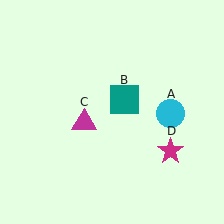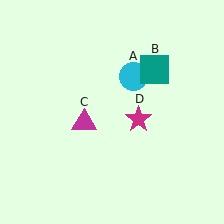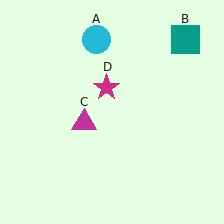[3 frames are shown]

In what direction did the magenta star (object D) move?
The magenta star (object D) moved up and to the left.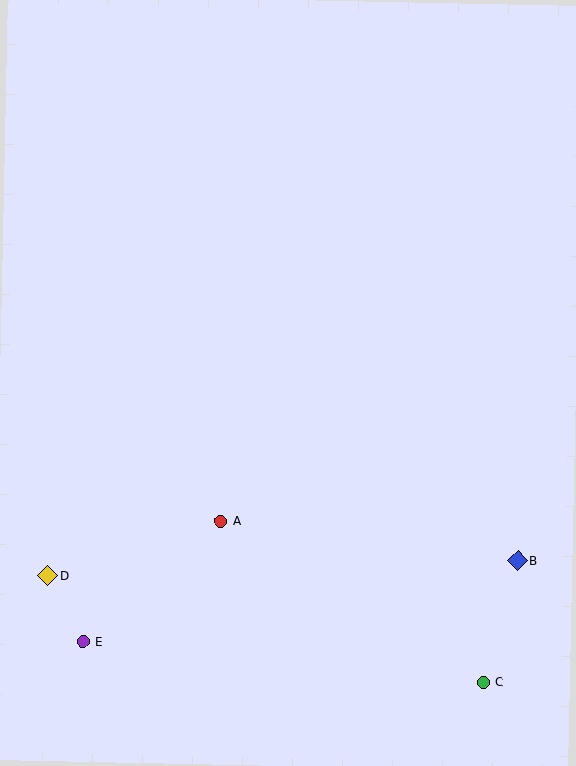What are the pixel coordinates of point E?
Point E is at (83, 641).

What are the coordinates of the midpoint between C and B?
The midpoint between C and B is at (500, 621).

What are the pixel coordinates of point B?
Point B is at (518, 560).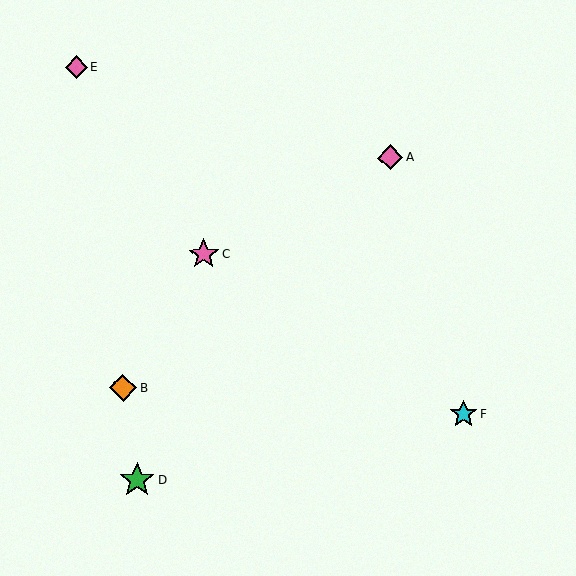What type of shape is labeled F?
Shape F is a cyan star.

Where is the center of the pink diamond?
The center of the pink diamond is at (390, 158).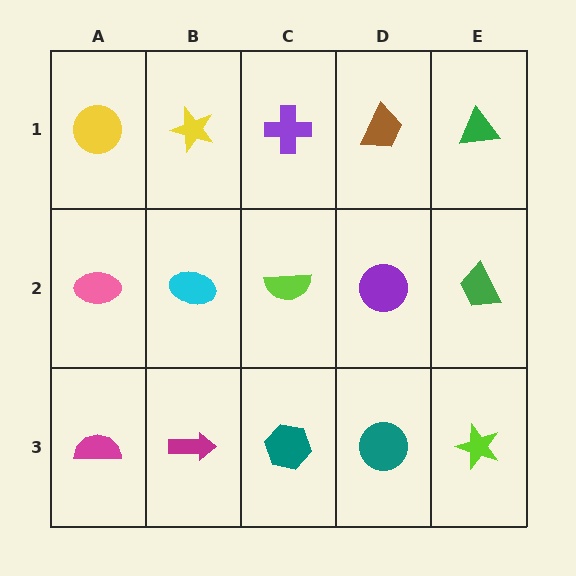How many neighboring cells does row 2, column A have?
3.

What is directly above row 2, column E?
A green triangle.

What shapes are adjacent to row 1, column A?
A pink ellipse (row 2, column A), a yellow star (row 1, column B).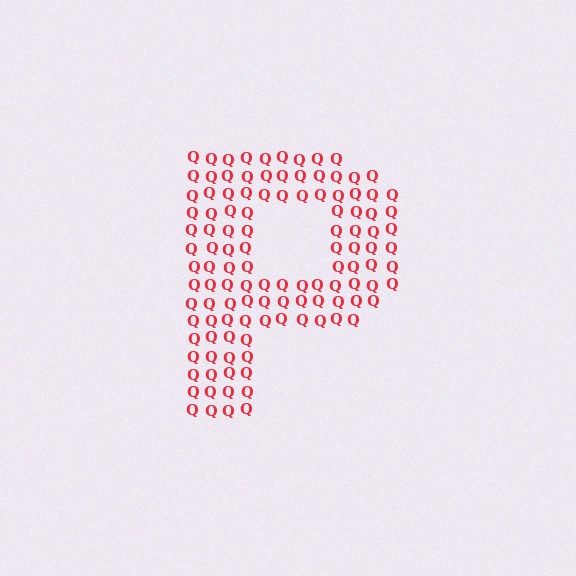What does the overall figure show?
The overall figure shows the letter P.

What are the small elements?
The small elements are letter Q's.